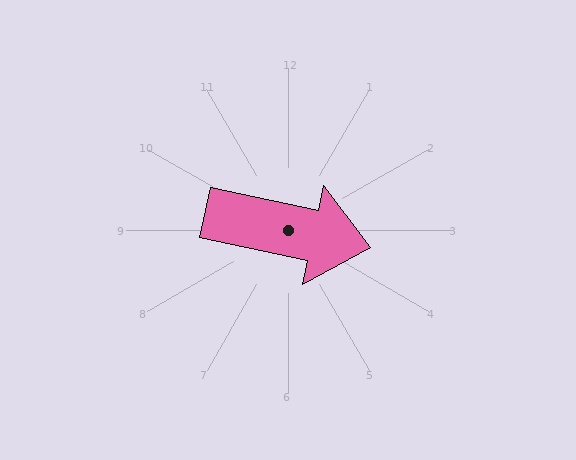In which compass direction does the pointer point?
East.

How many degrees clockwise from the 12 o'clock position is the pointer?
Approximately 102 degrees.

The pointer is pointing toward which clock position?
Roughly 3 o'clock.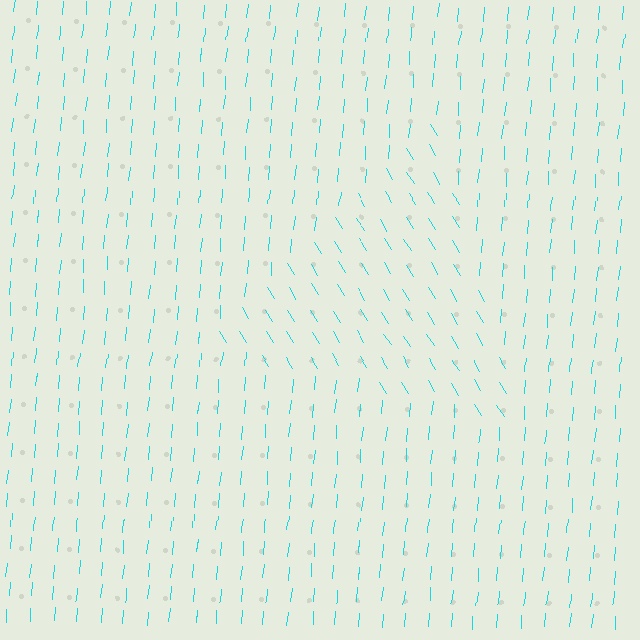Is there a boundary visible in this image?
Yes, there is a texture boundary formed by a change in line orientation.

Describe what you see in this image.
The image is filled with small cyan line segments. A triangle region in the image has lines oriented differently from the surrounding lines, creating a visible texture boundary.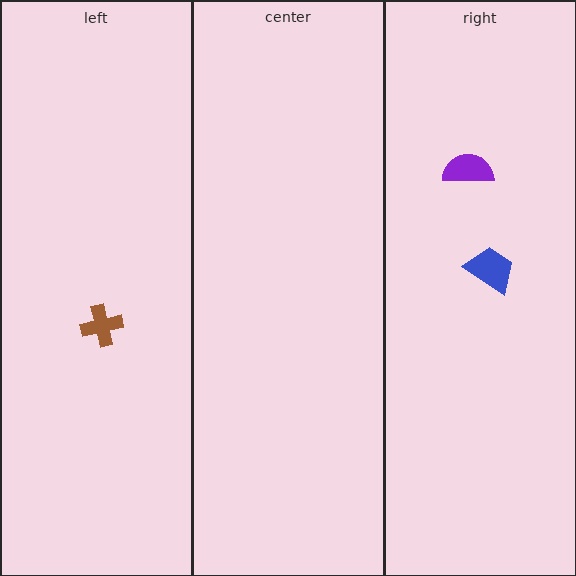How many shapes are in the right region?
2.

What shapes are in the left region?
The brown cross.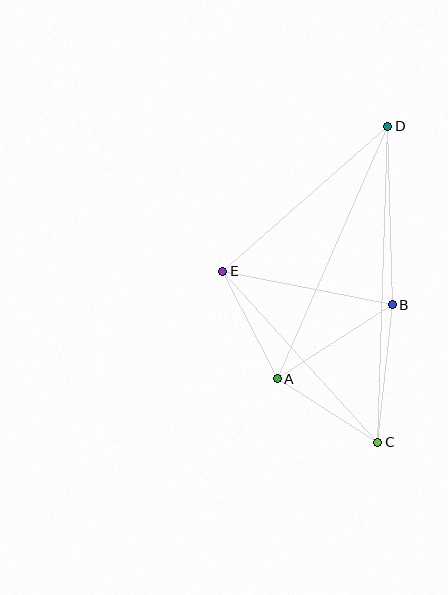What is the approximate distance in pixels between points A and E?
The distance between A and E is approximately 120 pixels.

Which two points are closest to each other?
Points A and C are closest to each other.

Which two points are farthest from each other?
Points C and D are farthest from each other.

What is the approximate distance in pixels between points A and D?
The distance between A and D is approximately 275 pixels.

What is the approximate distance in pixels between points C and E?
The distance between C and E is approximately 231 pixels.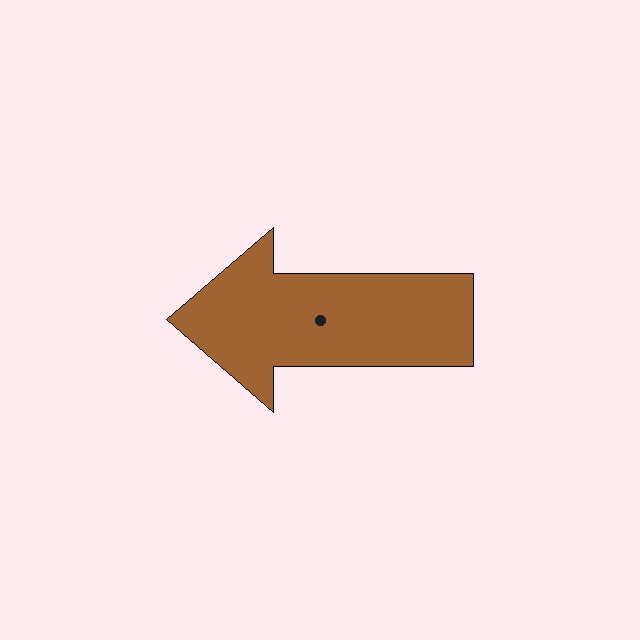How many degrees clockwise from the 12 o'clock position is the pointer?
Approximately 270 degrees.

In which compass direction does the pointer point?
West.